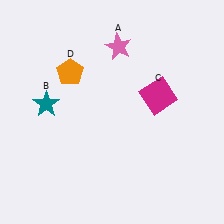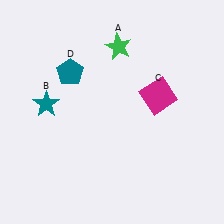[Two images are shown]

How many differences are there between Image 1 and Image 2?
There are 2 differences between the two images.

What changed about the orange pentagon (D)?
In Image 1, D is orange. In Image 2, it changed to teal.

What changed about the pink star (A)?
In Image 1, A is pink. In Image 2, it changed to green.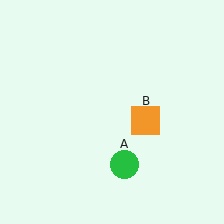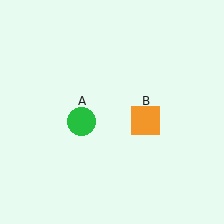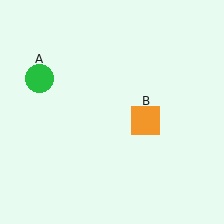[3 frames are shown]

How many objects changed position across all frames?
1 object changed position: green circle (object A).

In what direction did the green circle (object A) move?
The green circle (object A) moved up and to the left.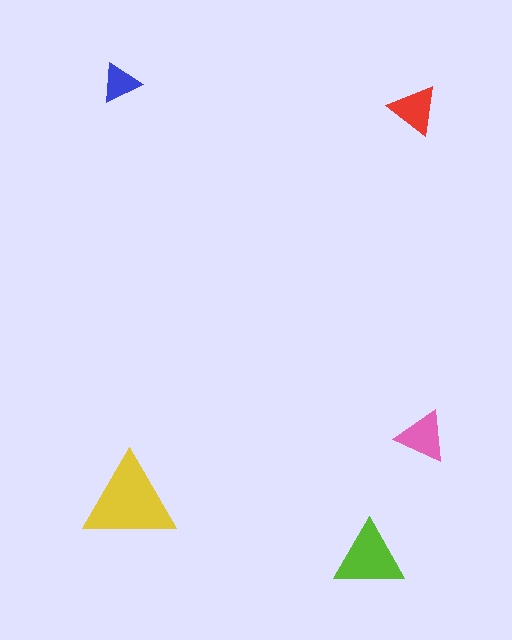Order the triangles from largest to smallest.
the yellow one, the lime one, the pink one, the red one, the blue one.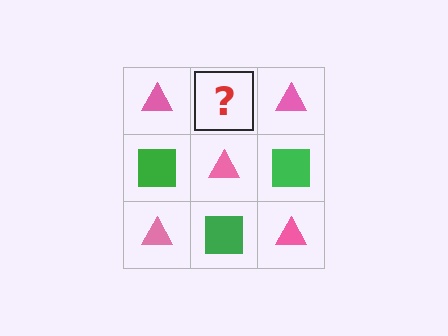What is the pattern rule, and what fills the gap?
The rule is that it alternates pink triangle and green square in a checkerboard pattern. The gap should be filled with a green square.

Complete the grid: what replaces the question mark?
The question mark should be replaced with a green square.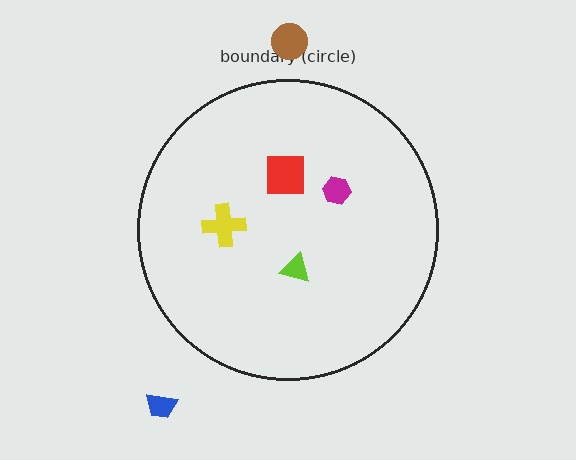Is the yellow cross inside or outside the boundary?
Inside.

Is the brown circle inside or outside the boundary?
Outside.